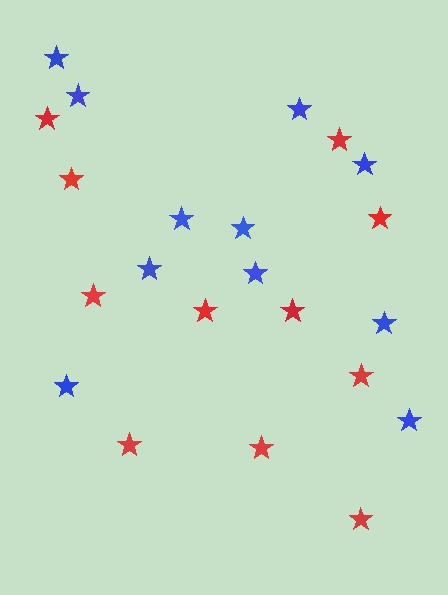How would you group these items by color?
There are 2 groups: one group of red stars (11) and one group of blue stars (11).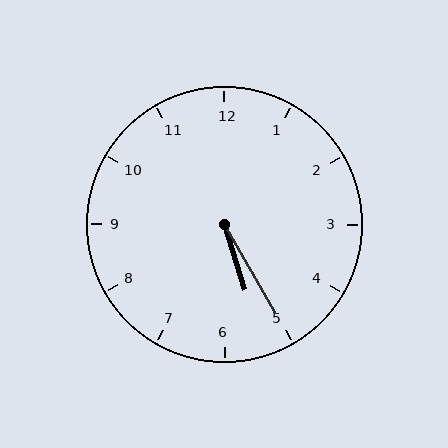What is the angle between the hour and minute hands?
Approximately 12 degrees.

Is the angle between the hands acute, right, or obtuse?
It is acute.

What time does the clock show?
5:25.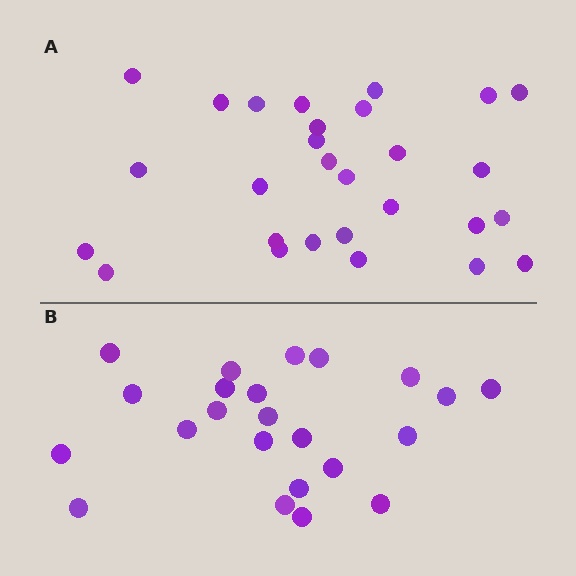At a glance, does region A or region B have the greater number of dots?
Region A (the top region) has more dots.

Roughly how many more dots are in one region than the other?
Region A has about 5 more dots than region B.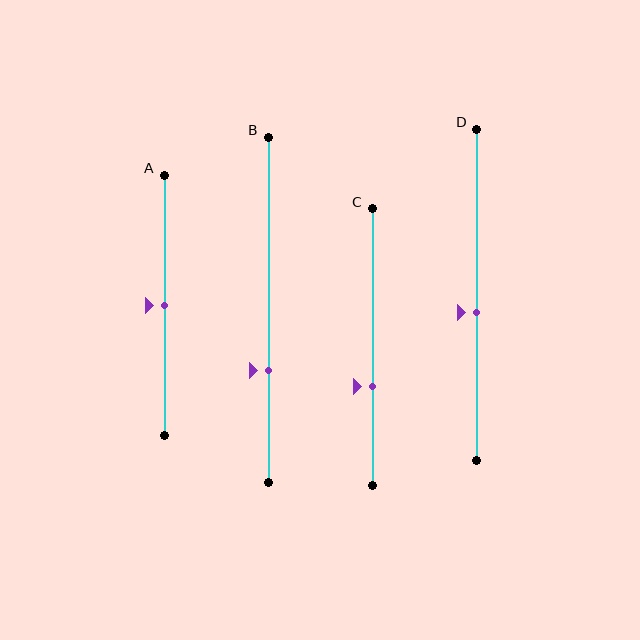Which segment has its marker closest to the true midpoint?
Segment A has its marker closest to the true midpoint.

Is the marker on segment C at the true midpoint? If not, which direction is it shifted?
No, the marker on segment C is shifted downward by about 14% of the segment length.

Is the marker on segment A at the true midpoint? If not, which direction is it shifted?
Yes, the marker on segment A is at the true midpoint.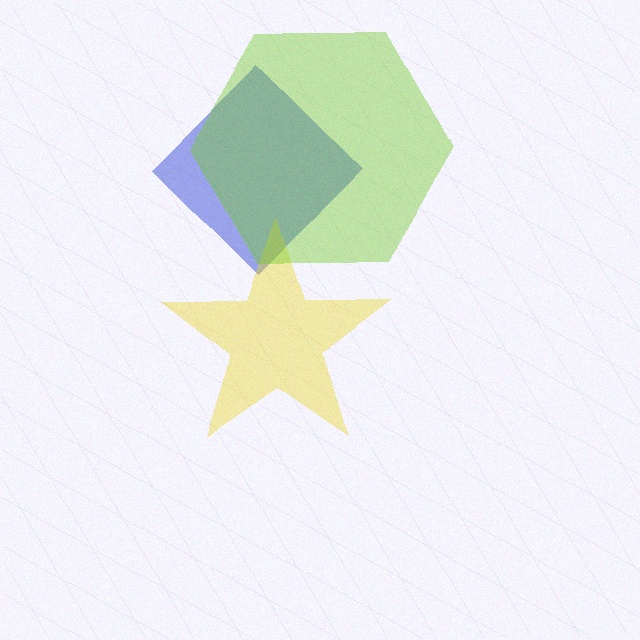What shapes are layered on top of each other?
The layered shapes are: a blue diamond, a yellow star, a lime hexagon.